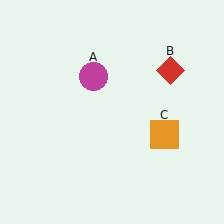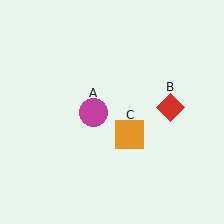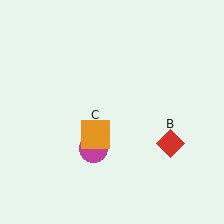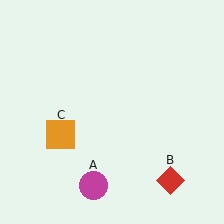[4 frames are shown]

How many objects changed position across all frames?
3 objects changed position: magenta circle (object A), red diamond (object B), orange square (object C).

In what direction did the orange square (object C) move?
The orange square (object C) moved left.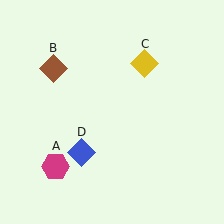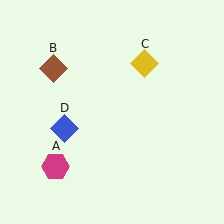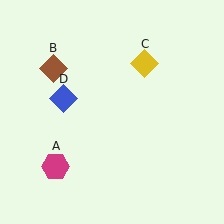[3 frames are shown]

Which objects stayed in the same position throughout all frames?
Magenta hexagon (object A) and brown diamond (object B) and yellow diamond (object C) remained stationary.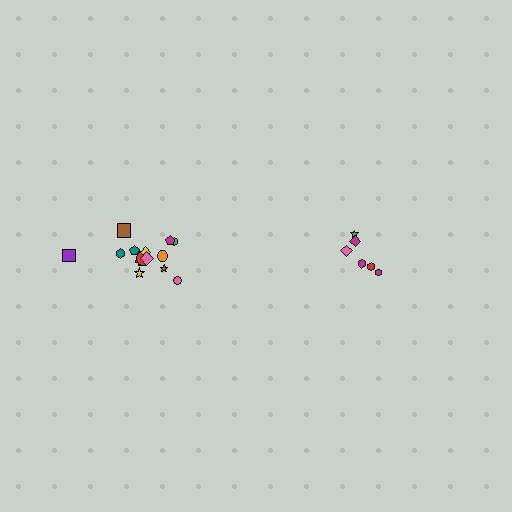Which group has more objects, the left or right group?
The left group.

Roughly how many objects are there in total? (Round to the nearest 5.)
Roughly 20 objects in total.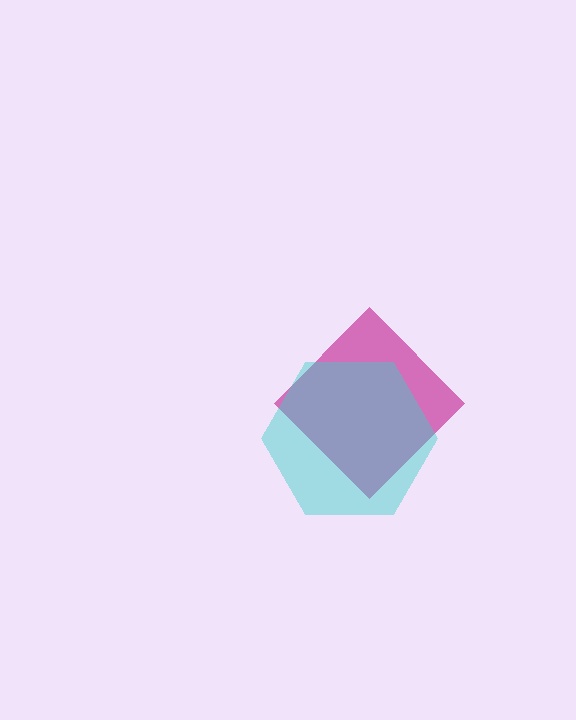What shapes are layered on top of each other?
The layered shapes are: a magenta diamond, a cyan hexagon.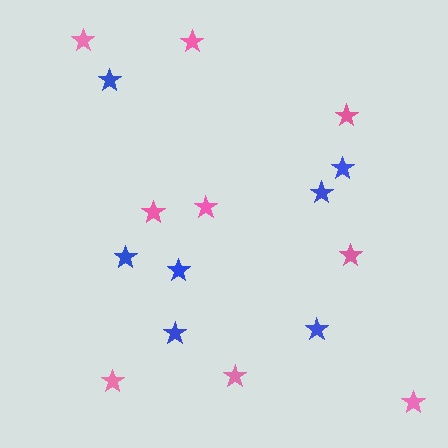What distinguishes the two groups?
There are 2 groups: one group of pink stars (9) and one group of blue stars (7).